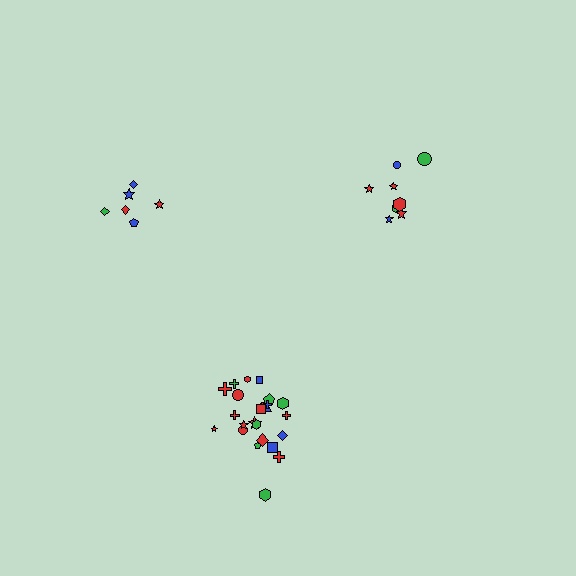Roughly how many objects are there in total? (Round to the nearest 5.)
Roughly 40 objects in total.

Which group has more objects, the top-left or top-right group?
The top-right group.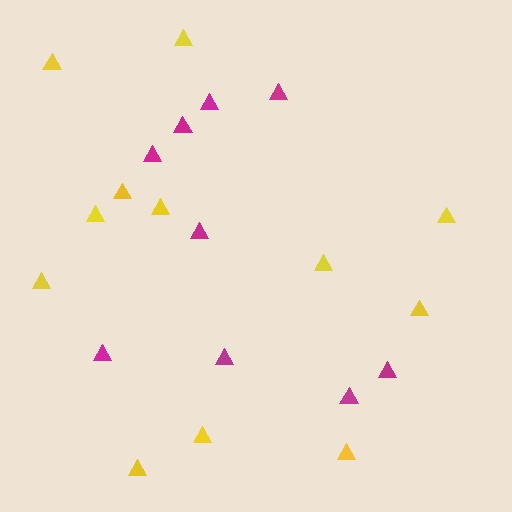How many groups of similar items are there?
There are 2 groups: one group of magenta triangles (9) and one group of yellow triangles (12).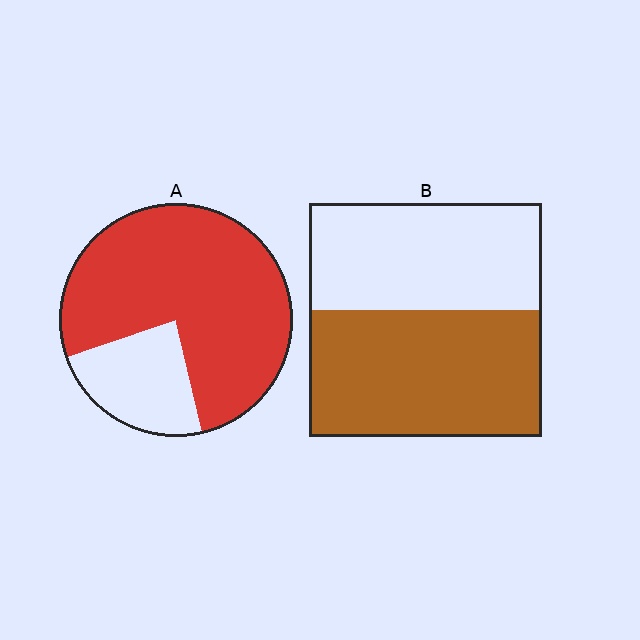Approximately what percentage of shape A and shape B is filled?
A is approximately 75% and B is approximately 55%.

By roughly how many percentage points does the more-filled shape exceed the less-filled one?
By roughly 20 percentage points (A over B).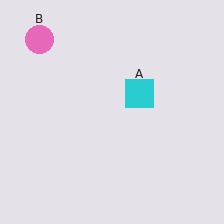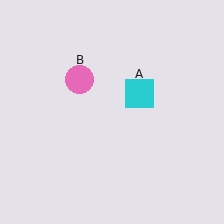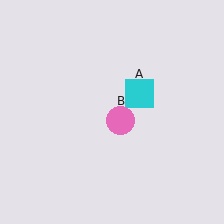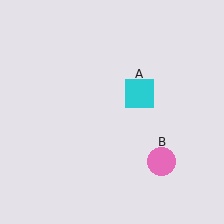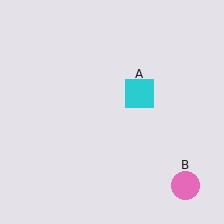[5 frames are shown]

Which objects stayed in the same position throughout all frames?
Cyan square (object A) remained stationary.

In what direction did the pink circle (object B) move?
The pink circle (object B) moved down and to the right.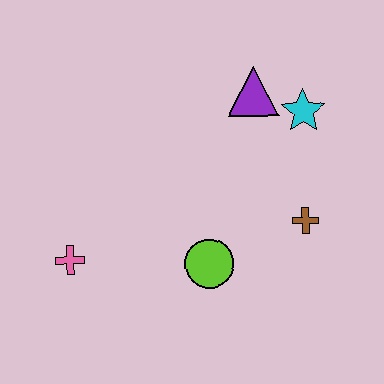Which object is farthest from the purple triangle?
The pink cross is farthest from the purple triangle.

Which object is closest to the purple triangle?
The cyan star is closest to the purple triangle.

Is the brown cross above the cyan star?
No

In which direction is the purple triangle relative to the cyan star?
The purple triangle is to the left of the cyan star.